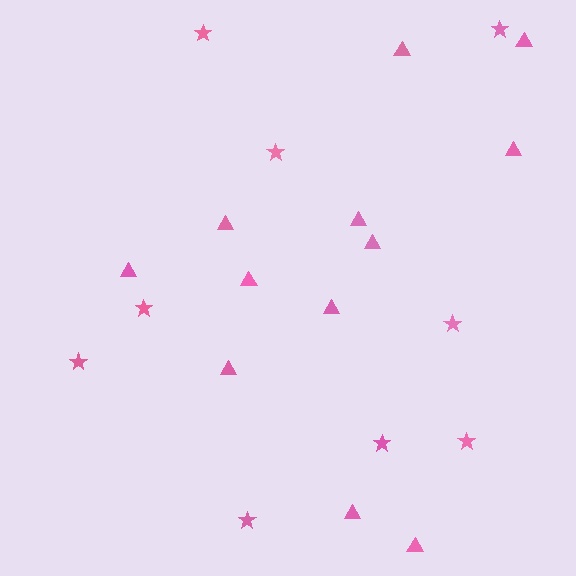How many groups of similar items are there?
There are 2 groups: one group of stars (9) and one group of triangles (12).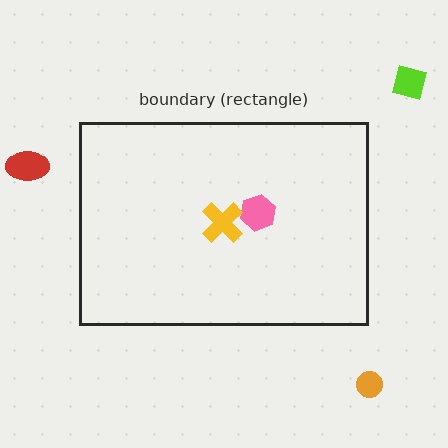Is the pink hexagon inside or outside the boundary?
Inside.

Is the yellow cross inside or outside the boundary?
Inside.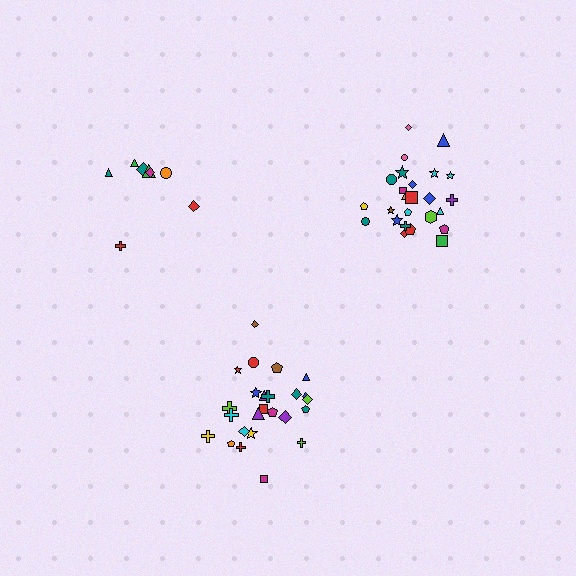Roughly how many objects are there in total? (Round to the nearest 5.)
Roughly 60 objects in total.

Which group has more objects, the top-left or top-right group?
The top-right group.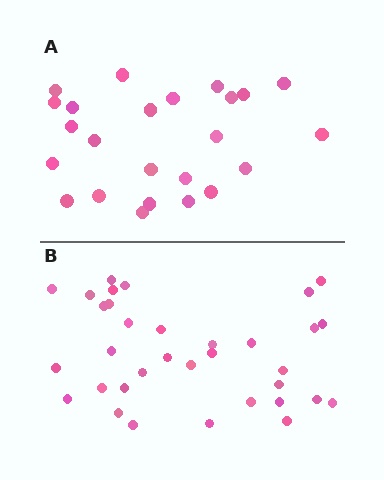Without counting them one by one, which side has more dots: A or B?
Region B (the bottom region) has more dots.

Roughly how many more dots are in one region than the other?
Region B has roughly 10 or so more dots than region A.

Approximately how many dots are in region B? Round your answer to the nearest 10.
About 30 dots. (The exact count is 34, which rounds to 30.)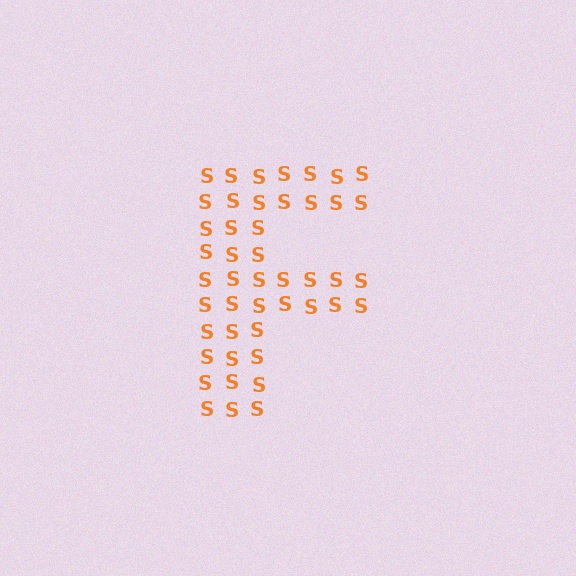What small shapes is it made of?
It is made of small letter S's.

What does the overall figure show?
The overall figure shows the letter F.